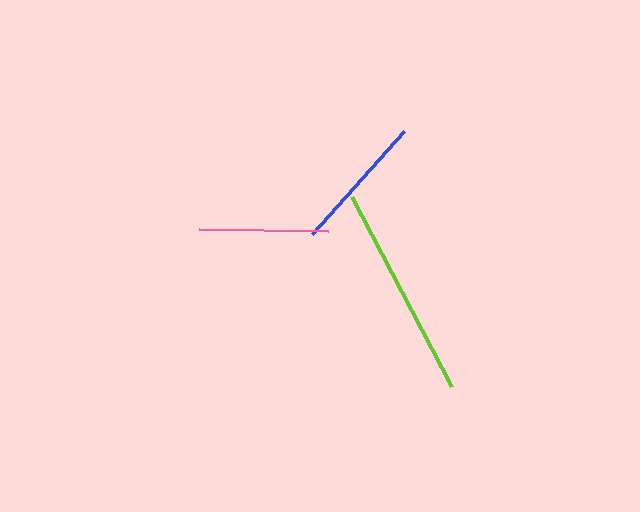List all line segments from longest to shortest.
From longest to shortest: lime, blue, pink.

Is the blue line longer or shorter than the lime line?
The lime line is longer than the blue line.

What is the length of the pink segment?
The pink segment is approximately 129 pixels long.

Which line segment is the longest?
The lime line is the longest at approximately 215 pixels.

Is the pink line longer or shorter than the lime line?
The lime line is longer than the pink line.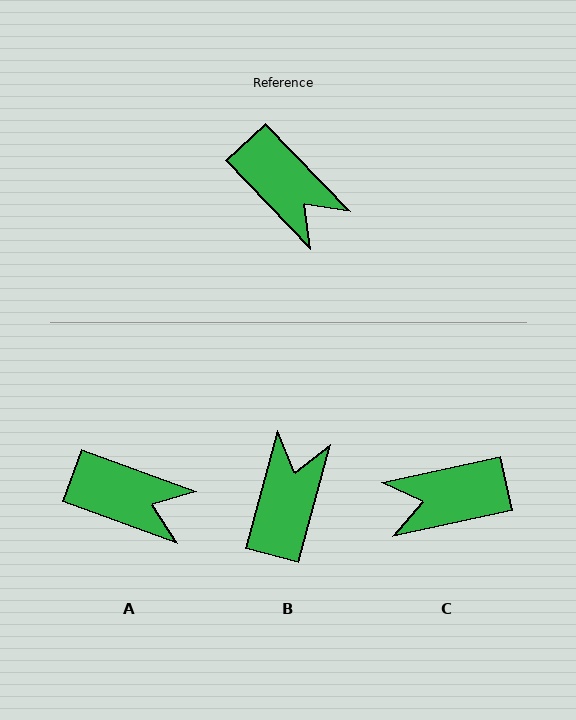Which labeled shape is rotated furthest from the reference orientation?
C, about 122 degrees away.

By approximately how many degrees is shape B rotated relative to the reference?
Approximately 121 degrees counter-clockwise.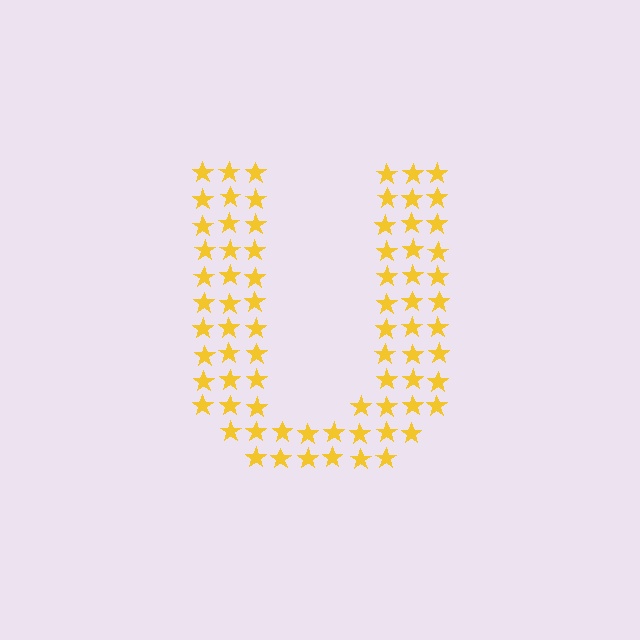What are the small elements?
The small elements are stars.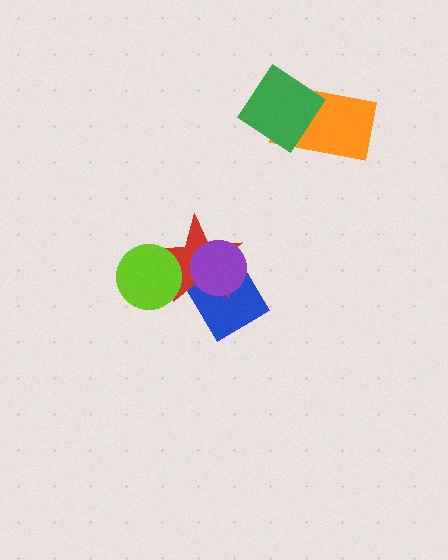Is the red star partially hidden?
Yes, it is partially covered by another shape.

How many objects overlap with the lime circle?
1 object overlaps with the lime circle.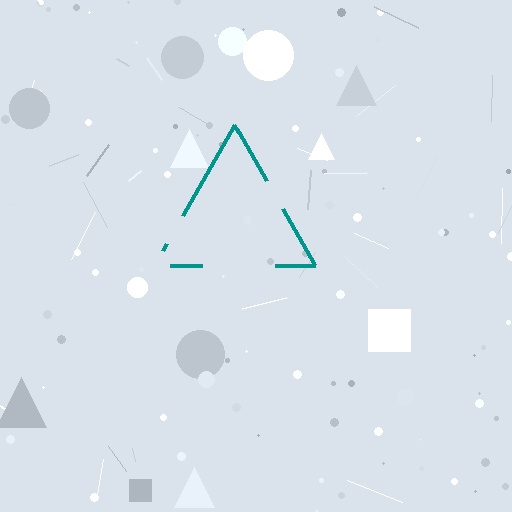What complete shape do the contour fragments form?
The contour fragments form a triangle.